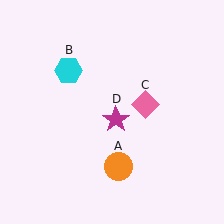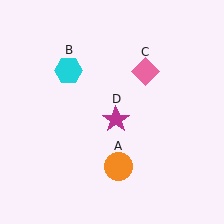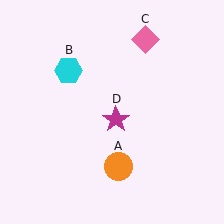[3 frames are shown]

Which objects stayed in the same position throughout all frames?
Orange circle (object A) and cyan hexagon (object B) and magenta star (object D) remained stationary.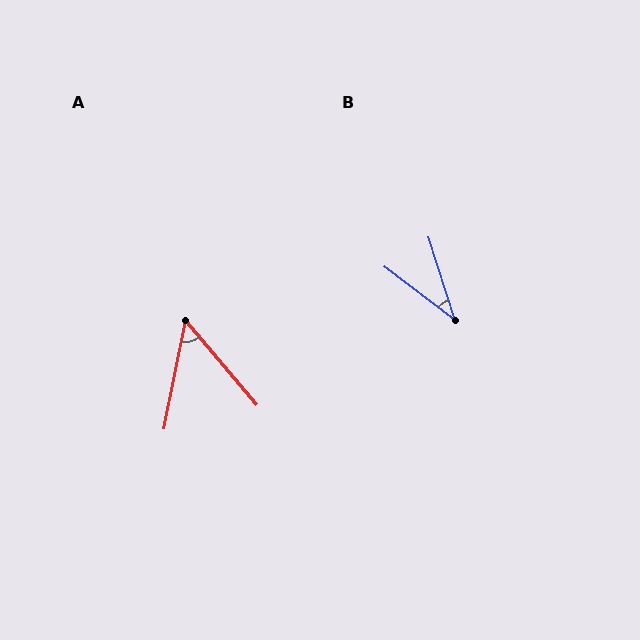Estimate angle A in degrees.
Approximately 52 degrees.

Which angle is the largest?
A, at approximately 52 degrees.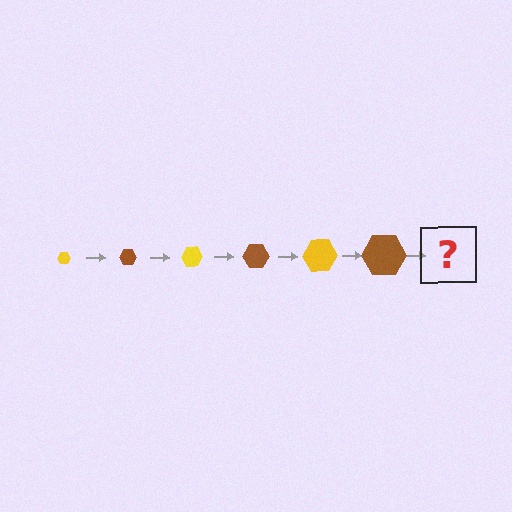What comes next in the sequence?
The next element should be a yellow hexagon, larger than the previous one.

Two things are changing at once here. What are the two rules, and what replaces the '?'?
The two rules are that the hexagon grows larger each step and the color cycles through yellow and brown. The '?' should be a yellow hexagon, larger than the previous one.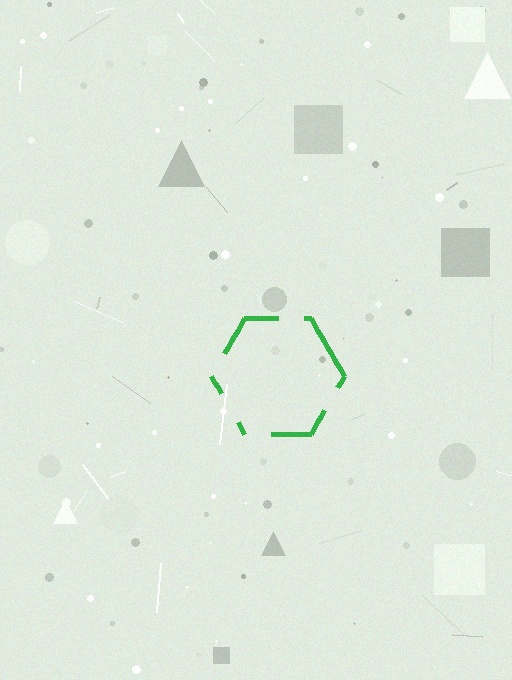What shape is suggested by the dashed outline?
The dashed outline suggests a hexagon.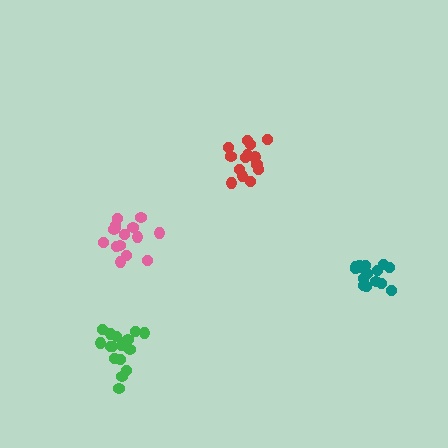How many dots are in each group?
Group 1: 16 dots, Group 2: 15 dots, Group 3: 16 dots, Group 4: 15 dots (62 total).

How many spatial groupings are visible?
There are 4 spatial groupings.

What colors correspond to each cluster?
The clusters are colored: pink, red, green, teal.